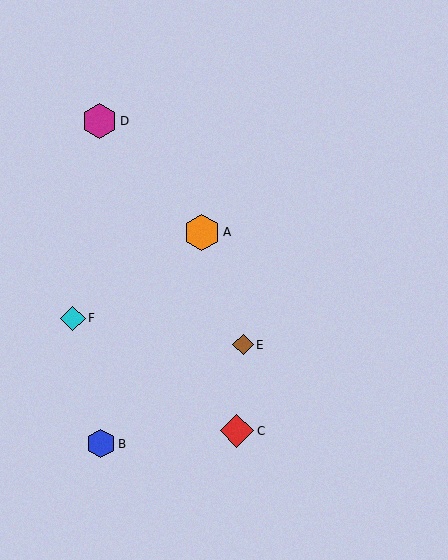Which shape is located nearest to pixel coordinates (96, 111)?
The magenta hexagon (labeled D) at (99, 121) is nearest to that location.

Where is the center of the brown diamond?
The center of the brown diamond is at (243, 345).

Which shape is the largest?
The orange hexagon (labeled A) is the largest.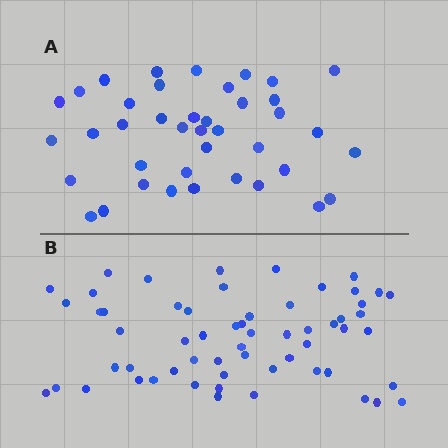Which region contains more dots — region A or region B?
Region B (the bottom region) has more dots.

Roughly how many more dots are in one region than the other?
Region B has approximately 20 more dots than region A.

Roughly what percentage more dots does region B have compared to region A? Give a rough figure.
About 50% more.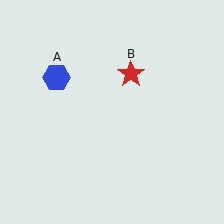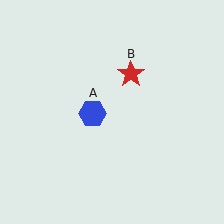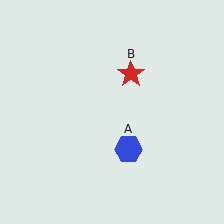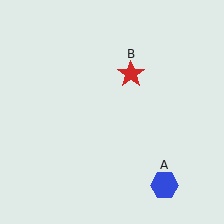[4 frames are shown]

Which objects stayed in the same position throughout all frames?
Red star (object B) remained stationary.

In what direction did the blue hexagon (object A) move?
The blue hexagon (object A) moved down and to the right.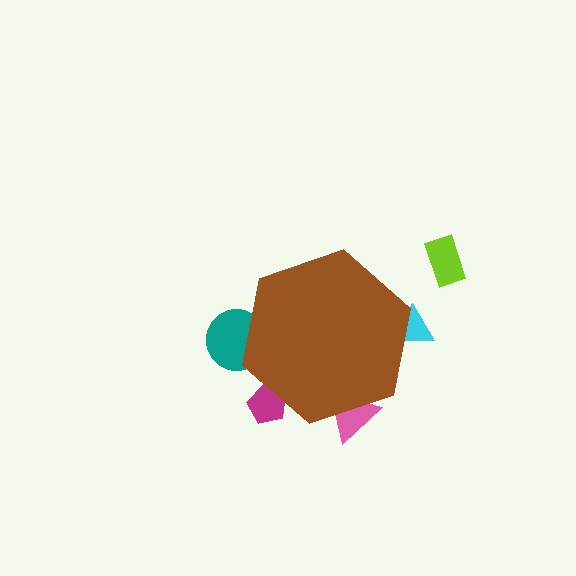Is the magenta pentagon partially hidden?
Yes, the magenta pentagon is partially hidden behind the brown hexagon.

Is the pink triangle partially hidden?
Yes, the pink triangle is partially hidden behind the brown hexagon.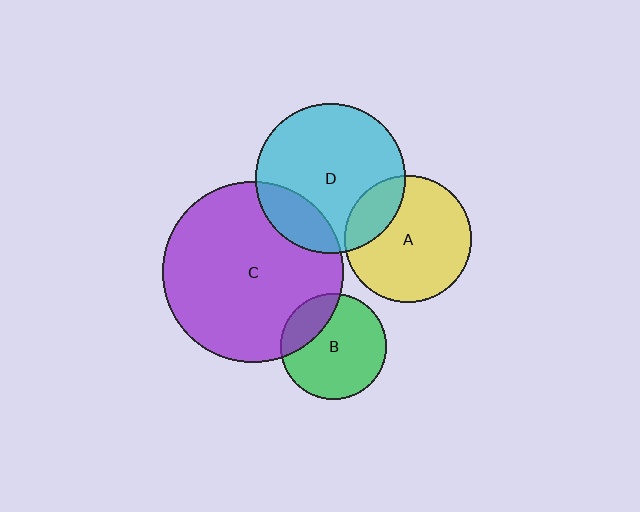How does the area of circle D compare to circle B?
Approximately 2.0 times.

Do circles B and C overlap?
Yes.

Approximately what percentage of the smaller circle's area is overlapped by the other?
Approximately 25%.